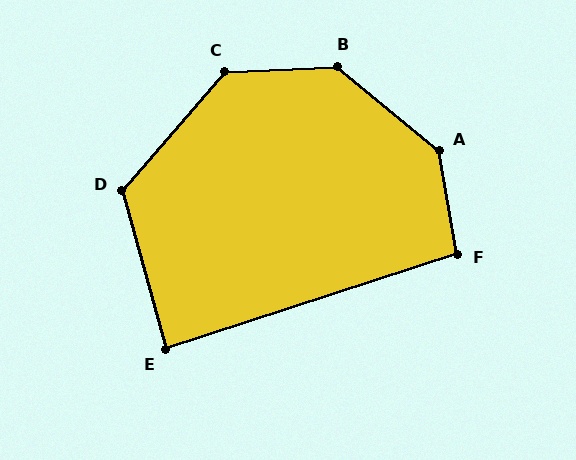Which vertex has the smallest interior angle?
E, at approximately 87 degrees.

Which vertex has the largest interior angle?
A, at approximately 139 degrees.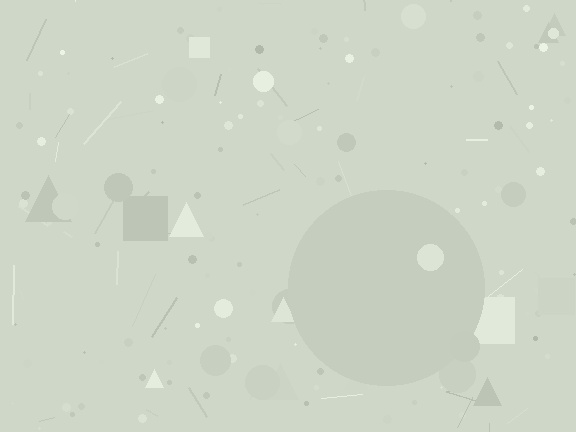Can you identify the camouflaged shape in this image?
The camouflaged shape is a circle.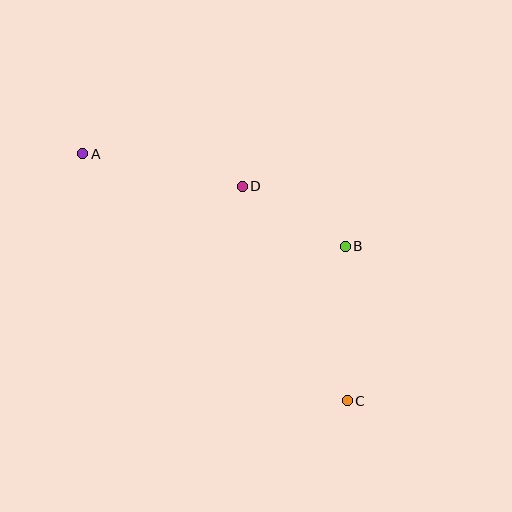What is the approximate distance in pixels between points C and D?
The distance between C and D is approximately 239 pixels.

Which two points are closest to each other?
Points B and D are closest to each other.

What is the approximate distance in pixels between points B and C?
The distance between B and C is approximately 155 pixels.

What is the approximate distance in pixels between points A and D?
The distance between A and D is approximately 163 pixels.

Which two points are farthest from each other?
Points A and C are farthest from each other.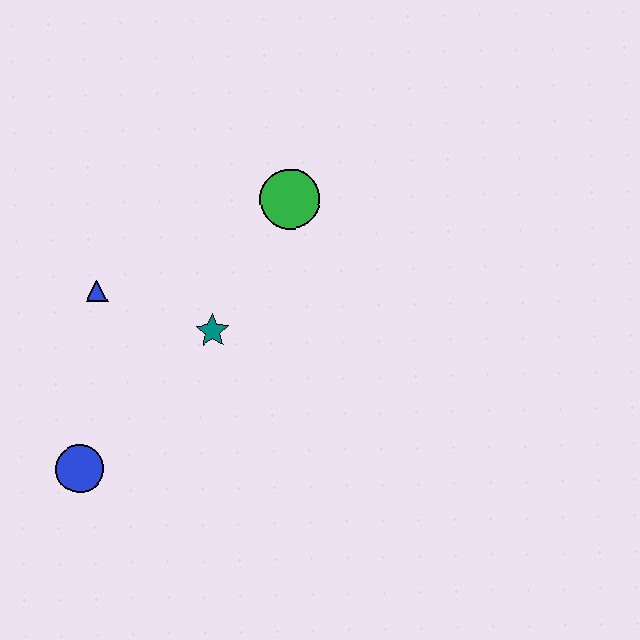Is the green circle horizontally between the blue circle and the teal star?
No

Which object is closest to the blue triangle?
The teal star is closest to the blue triangle.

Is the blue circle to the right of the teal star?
No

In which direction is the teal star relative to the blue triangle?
The teal star is to the right of the blue triangle.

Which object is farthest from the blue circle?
The green circle is farthest from the blue circle.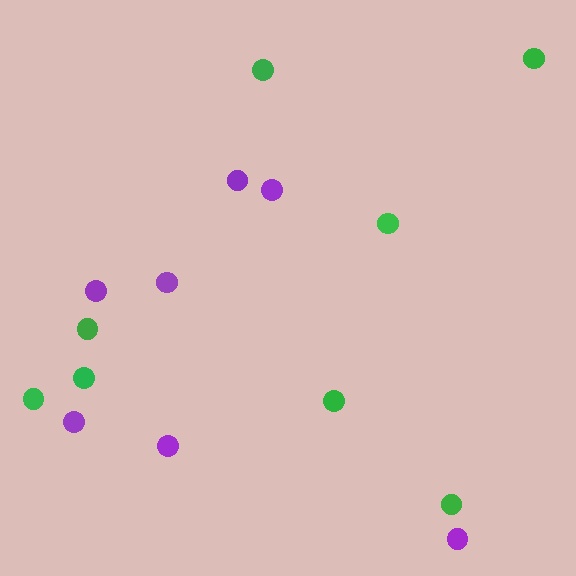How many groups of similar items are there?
There are 2 groups: one group of purple circles (7) and one group of green circles (8).